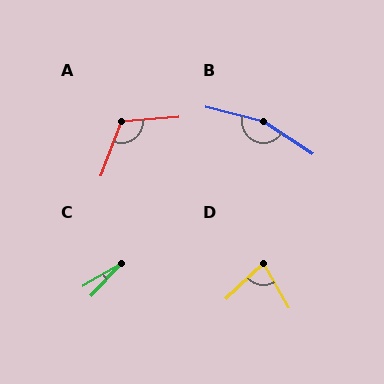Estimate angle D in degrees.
Approximately 77 degrees.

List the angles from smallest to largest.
C (17°), D (77°), A (115°), B (160°).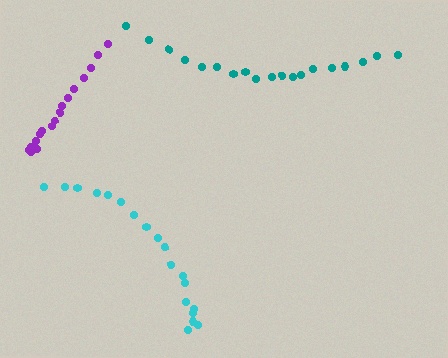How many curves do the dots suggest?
There are 3 distinct paths.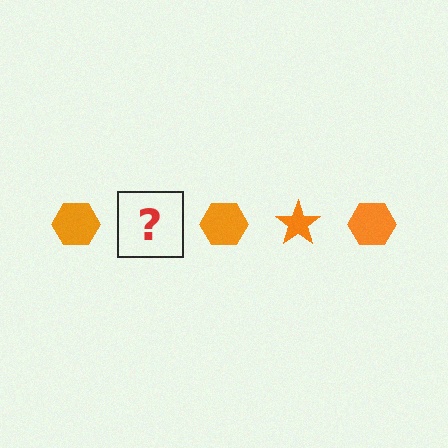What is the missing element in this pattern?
The missing element is an orange star.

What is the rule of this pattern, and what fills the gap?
The rule is that the pattern cycles through hexagon, star shapes in orange. The gap should be filled with an orange star.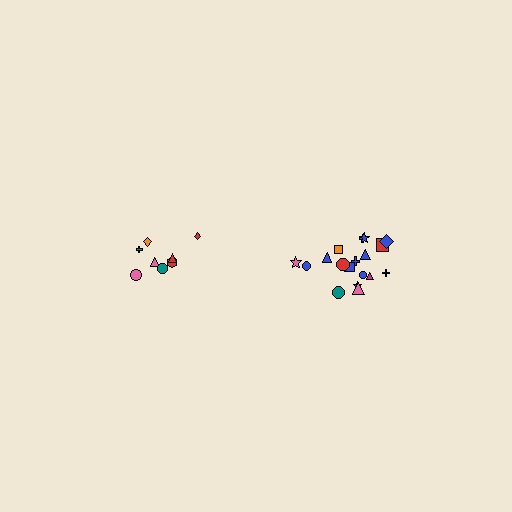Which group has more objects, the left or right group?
The right group.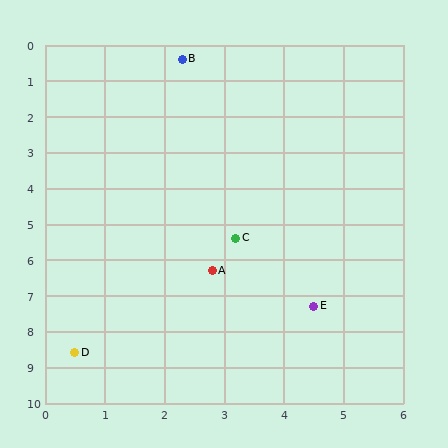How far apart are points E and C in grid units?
Points E and C are about 2.3 grid units apart.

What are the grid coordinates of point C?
Point C is at approximately (3.2, 5.4).